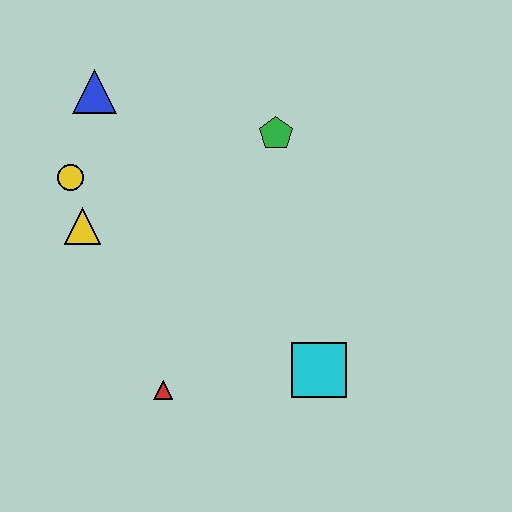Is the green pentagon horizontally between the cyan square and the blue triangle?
Yes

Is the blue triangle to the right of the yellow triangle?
Yes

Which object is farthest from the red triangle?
The blue triangle is farthest from the red triangle.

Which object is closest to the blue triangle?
The yellow circle is closest to the blue triangle.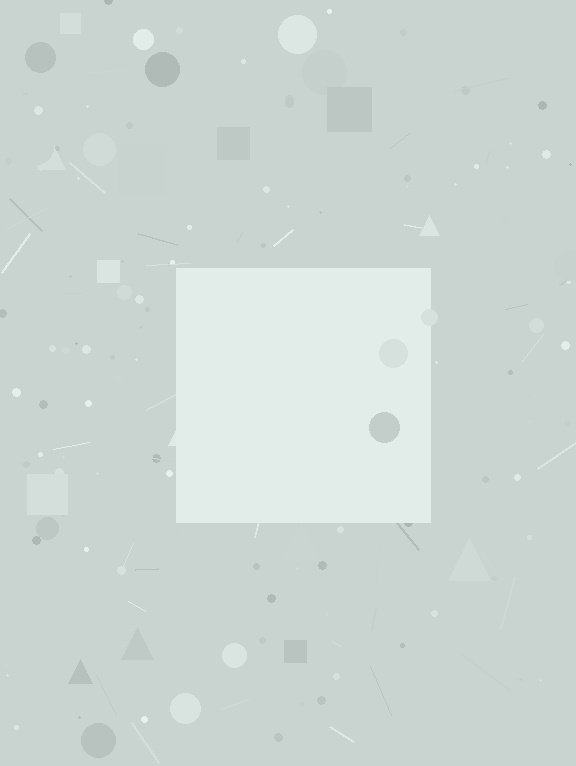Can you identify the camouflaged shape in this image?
The camouflaged shape is a square.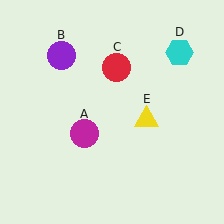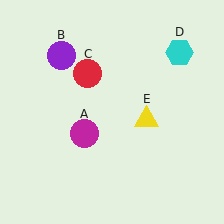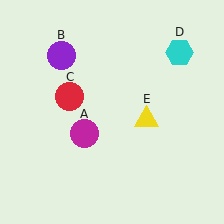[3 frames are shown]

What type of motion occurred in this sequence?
The red circle (object C) rotated counterclockwise around the center of the scene.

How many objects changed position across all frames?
1 object changed position: red circle (object C).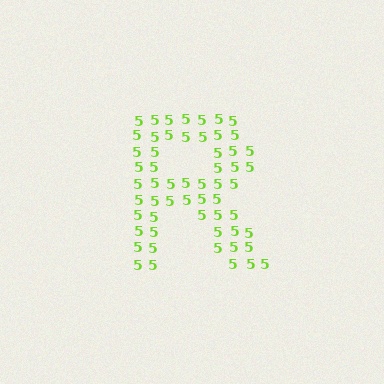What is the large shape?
The large shape is the letter R.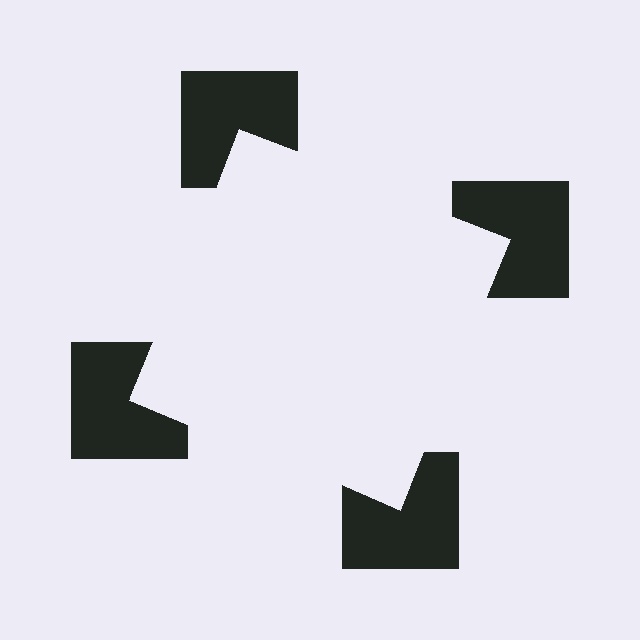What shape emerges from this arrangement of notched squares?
An illusory square — its edges are inferred from the aligned wedge cuts in the notched squares, not physically drawn.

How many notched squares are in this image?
There are 4 — one at each vertex of the illusory square.